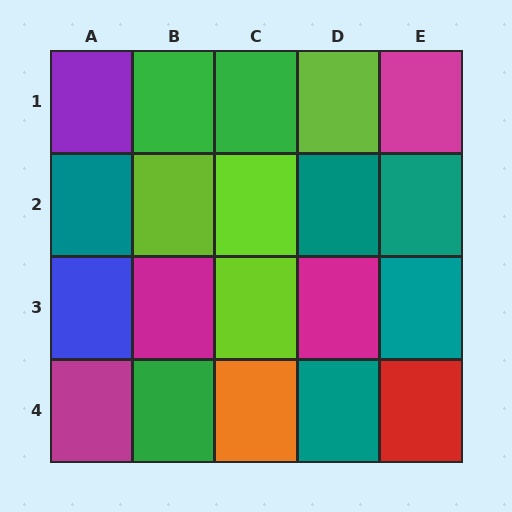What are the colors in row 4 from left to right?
Magenta, green, orange, teal, red.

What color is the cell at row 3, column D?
Magenta.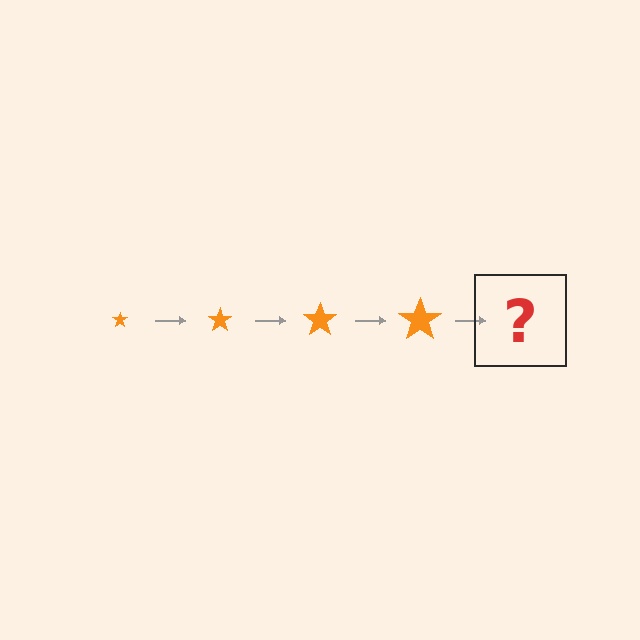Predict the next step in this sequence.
The next step is an orange star, larger than the previous one.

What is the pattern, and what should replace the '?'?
The pattern is that the star gets progressively larger each step. The '?' should be an orange star, larger than the previous one.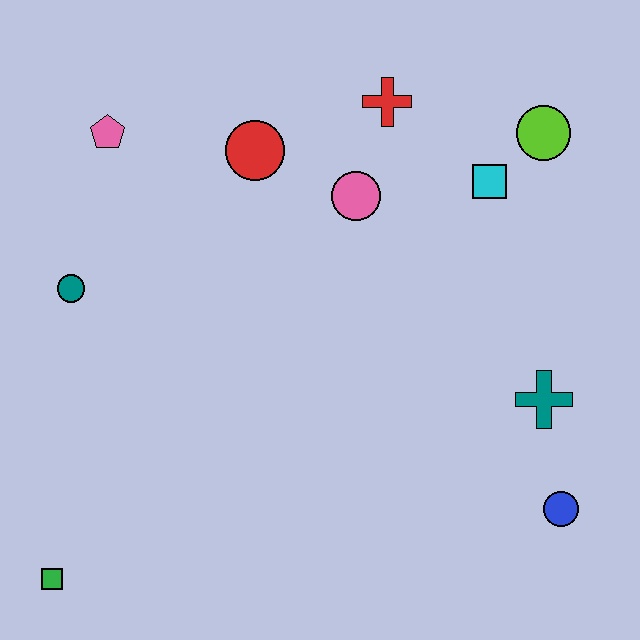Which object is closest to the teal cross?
The blue circle is closest to the teal cross.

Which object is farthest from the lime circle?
The green square is farthest from the lime circle.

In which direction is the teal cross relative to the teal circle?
The teal cross is to the right of the teal circle.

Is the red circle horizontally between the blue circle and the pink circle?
No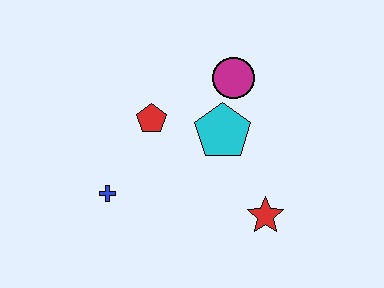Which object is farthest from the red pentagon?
The red star is farthest from the red pentagon.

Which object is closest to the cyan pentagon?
The magenta circle is closest to the cyan pentagon.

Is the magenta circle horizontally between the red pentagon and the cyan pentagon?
No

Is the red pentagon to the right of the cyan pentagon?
No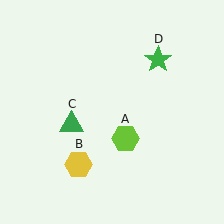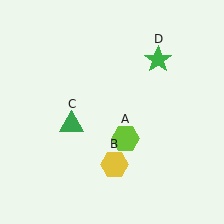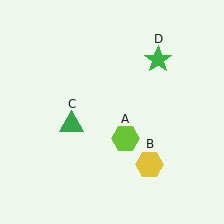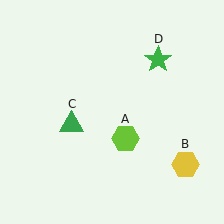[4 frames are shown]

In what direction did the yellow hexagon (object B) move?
The yellow hexagon (object B) moved right.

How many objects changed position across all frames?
1 object changed position: yellow hexagon (object B).